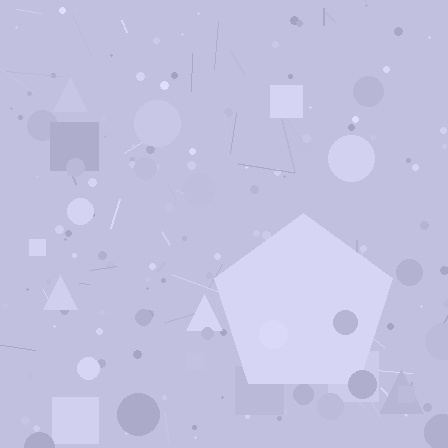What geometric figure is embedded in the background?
A pentagon is embedded in the background.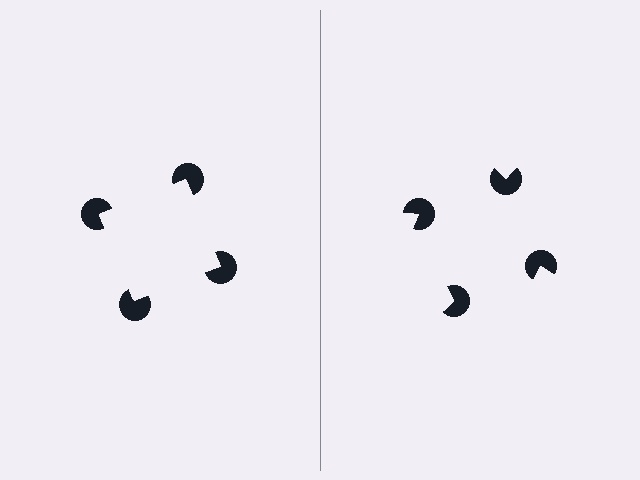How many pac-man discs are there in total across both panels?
8 — 4 on each side.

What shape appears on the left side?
An illusory square.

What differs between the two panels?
The pac-man discs are positioned identically on both sides; only the wedge orientations differ. On the left they align to a square; on the right they are misaligned.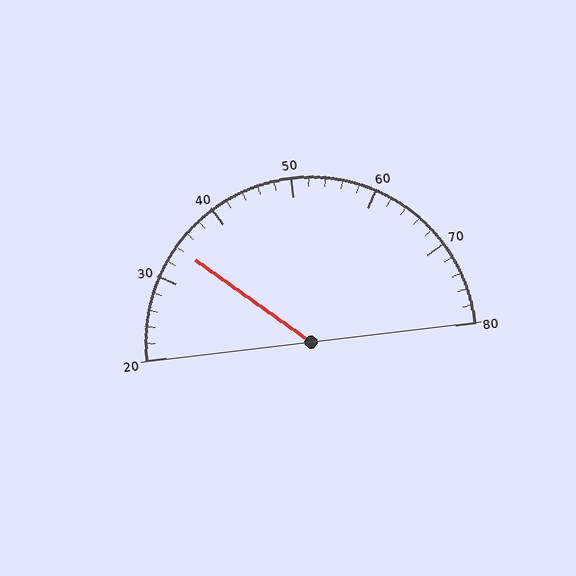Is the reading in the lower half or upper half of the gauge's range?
The reading is in the lower half of the range (20 to 80).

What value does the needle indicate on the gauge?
The needle indicates approximately 34.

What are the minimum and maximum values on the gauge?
The gauge ranges from 20 to 80.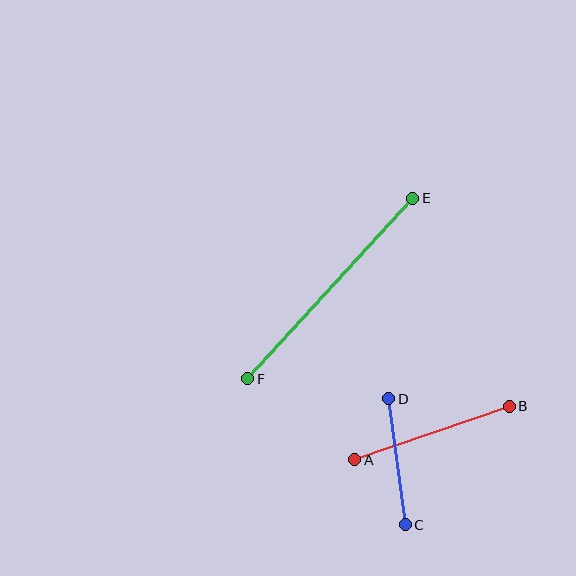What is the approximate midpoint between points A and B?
The midpoint is at approximately (432, 433) pixels.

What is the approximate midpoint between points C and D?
The midpoint is at approximately (397, 462) pixels.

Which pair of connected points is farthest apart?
Points E and F are farthest apart.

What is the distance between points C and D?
The distance is approximately 127 pixels.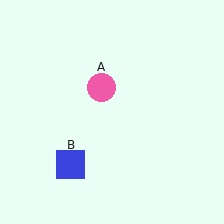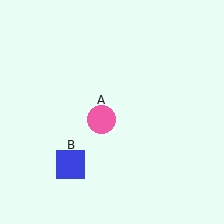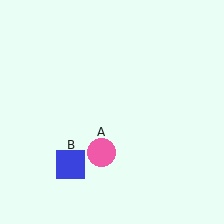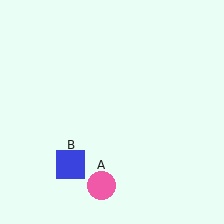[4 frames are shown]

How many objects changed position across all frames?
1 object changed position: pink circle (object A).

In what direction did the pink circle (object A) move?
The pink circle (object A) moved down.